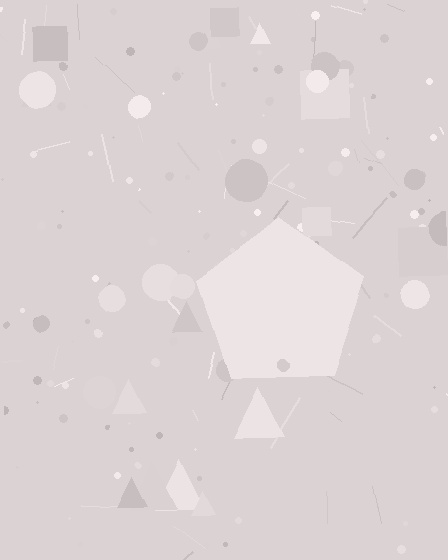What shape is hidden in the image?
A pentagon is hidden in the image.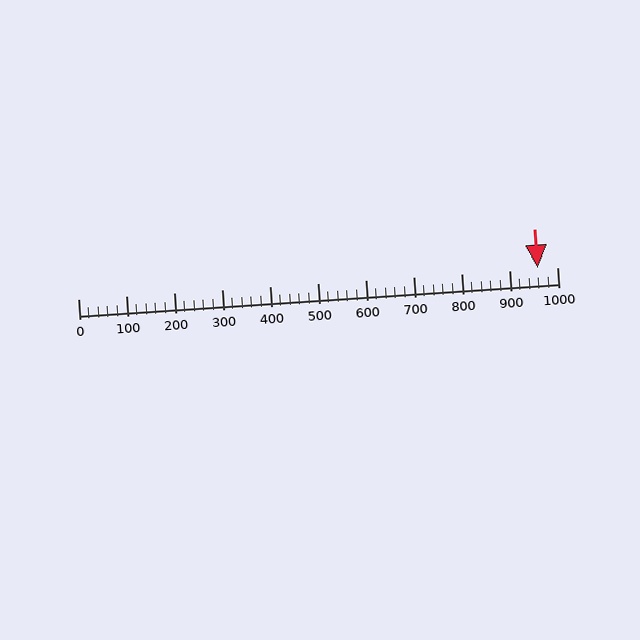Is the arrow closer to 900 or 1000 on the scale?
The arrow is closer to 1000.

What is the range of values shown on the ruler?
The ruler shows values from 0 to 1000.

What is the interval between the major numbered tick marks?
The major tick marks are spaced 100 units apart.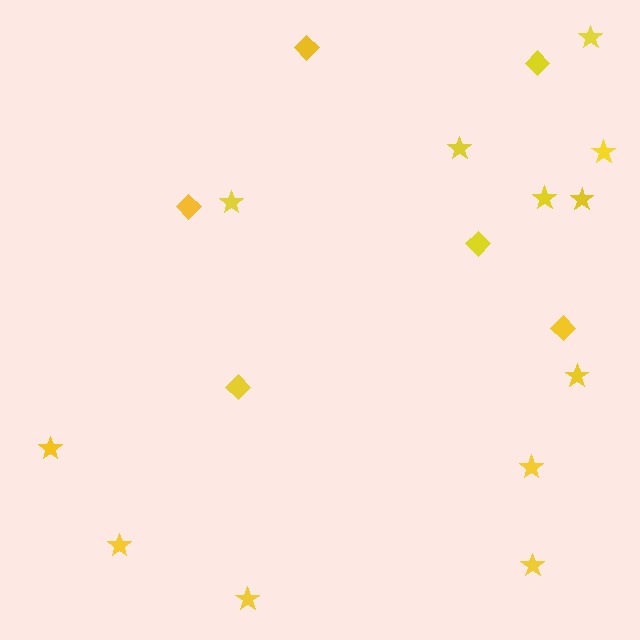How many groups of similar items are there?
There are 2 groups: one group of diamonds (6) and one group of stars (12).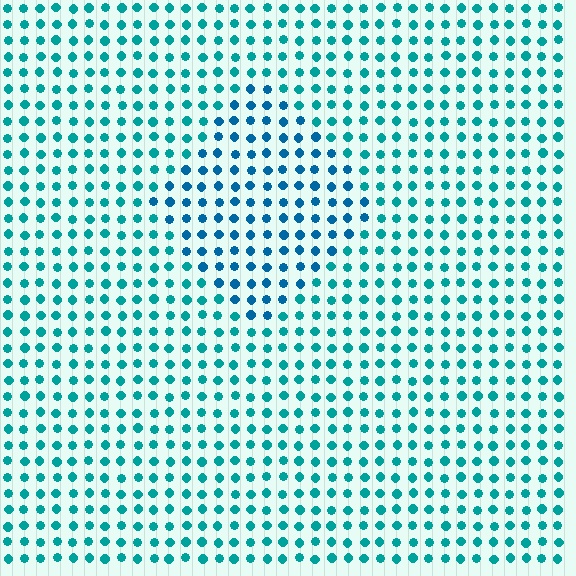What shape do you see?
I see a diamond.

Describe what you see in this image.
The image is filled with small teal elements in a uniform arrangement. A diamond-shaped region is visible where the elements are tinted to a slightly different hue, forming a subtle color boundary.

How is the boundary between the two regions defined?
The boundary is defined purely by a slight shift in hue (about 24 degrees). Spacing, size, and orientation are identical on both sides.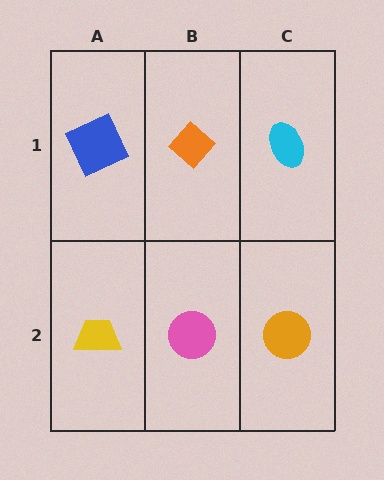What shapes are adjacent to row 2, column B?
An orange diamond (row 1, column B), a yellow trapezoid (row 2, column A), an orange circle (row 2, column C).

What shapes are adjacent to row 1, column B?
A pink circle (row 2, column B), a blue square (row 1, column A), a cyan ellipse (row 1, column C).